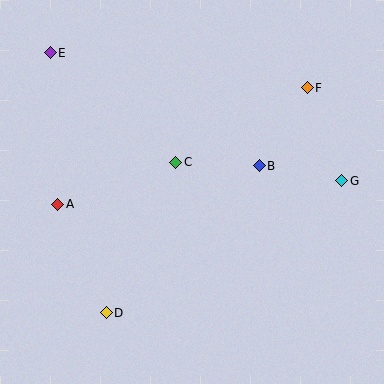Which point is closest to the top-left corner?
Point E is closest to the top-left corner.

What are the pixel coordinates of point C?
Point C is at (176, 162).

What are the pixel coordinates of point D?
Point D is at (106, 313).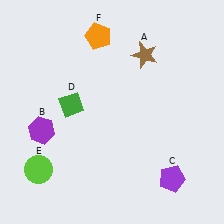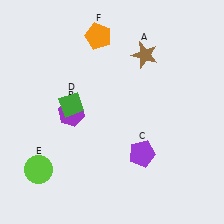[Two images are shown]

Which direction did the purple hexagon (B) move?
The purple hexagon (B) moved right.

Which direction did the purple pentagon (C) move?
The purple pentagon (C) moved left.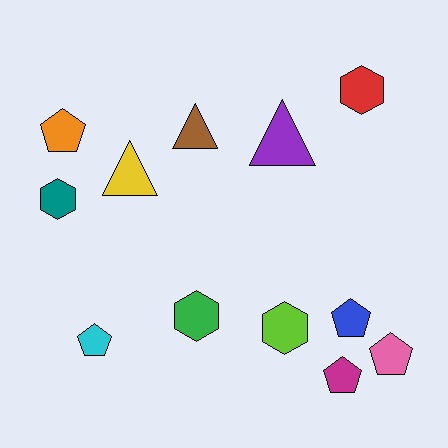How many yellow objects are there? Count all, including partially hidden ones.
There is 1 yellow object.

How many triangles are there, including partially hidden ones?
There are 3 triangles.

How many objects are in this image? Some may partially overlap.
There are 12 objects.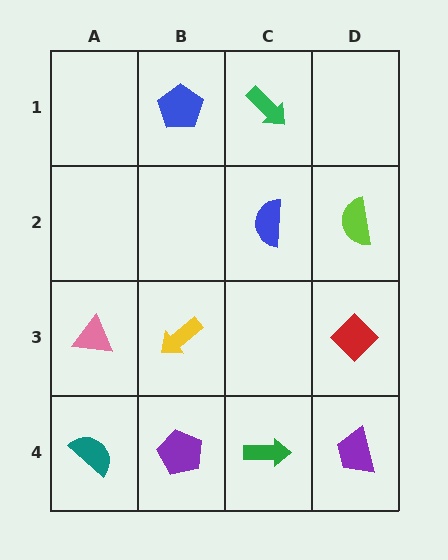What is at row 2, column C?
A blue semicircle.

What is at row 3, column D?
A red diamond.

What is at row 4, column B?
A purple pentagon.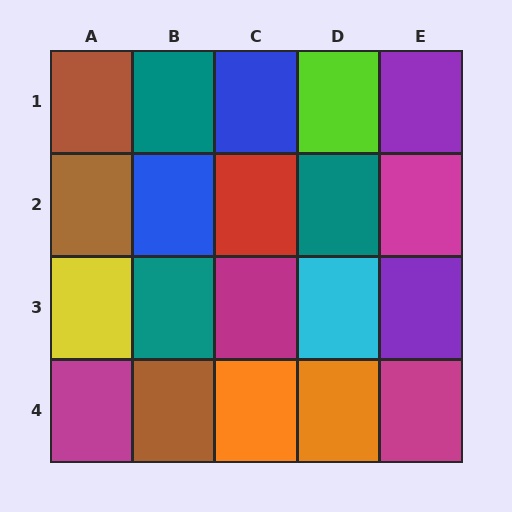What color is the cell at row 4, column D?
Orange.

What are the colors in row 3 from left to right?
Yellow, teal, magenta, cyan, purple.